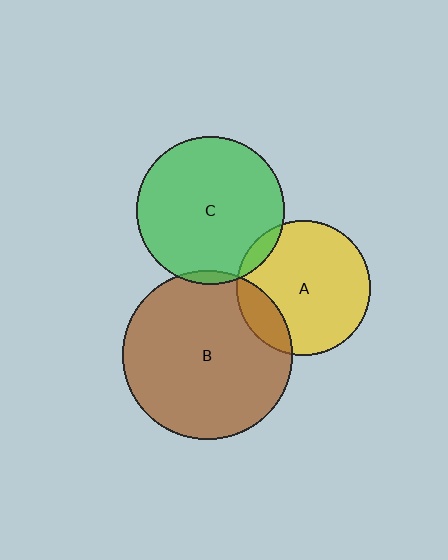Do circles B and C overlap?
Yes.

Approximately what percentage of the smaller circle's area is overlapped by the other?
Approximately 5%.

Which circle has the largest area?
Circle B (brown).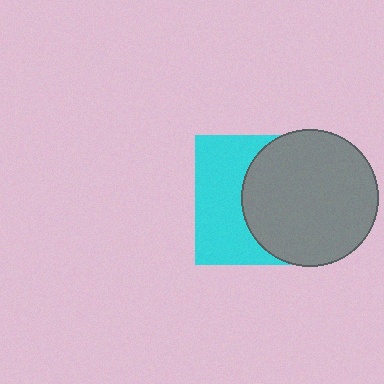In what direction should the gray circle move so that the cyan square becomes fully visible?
The gray circle should move right. That is the shortest direction to clear the overlap and leave the cyan square fully visible.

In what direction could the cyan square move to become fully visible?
The cyan square could move left. That would shift it out from behind the gray circle entirely.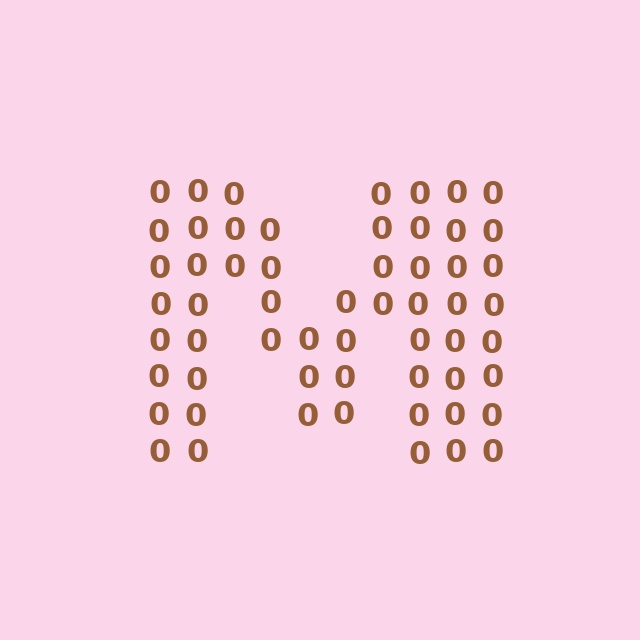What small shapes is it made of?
It is made of small digit 0's.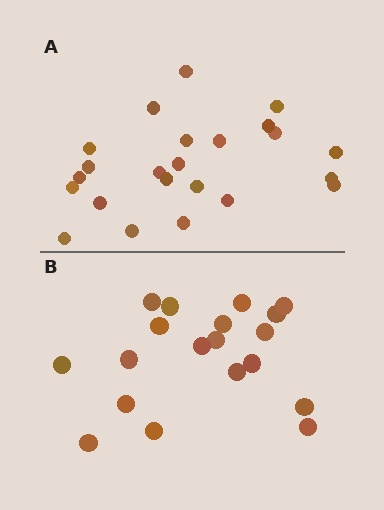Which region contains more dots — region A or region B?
Region A (the top region) has more dots.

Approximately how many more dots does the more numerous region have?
Region A has about 4 more dots than region B.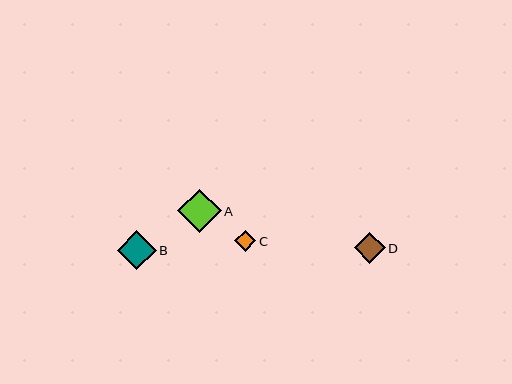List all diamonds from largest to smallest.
From largest to smallest: A, B, D, C.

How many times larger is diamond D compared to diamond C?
Diamond D is approximately 1.5 times the size of diamond C.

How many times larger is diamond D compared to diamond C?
Diamond D is approximately 1.5 times the size of diamond C.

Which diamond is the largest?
Diamond A is the largest with a size of approximately 44 pixels.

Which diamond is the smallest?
Diamond C is the smallest with a size of approximately 21 pixels.